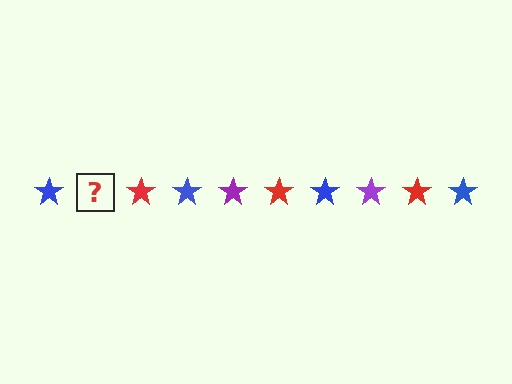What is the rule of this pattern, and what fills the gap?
The rule is that the pattern cycles through blue, purple, red stars. The gap should be filled with a purple star.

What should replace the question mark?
The question mark should be replaced with a purple star.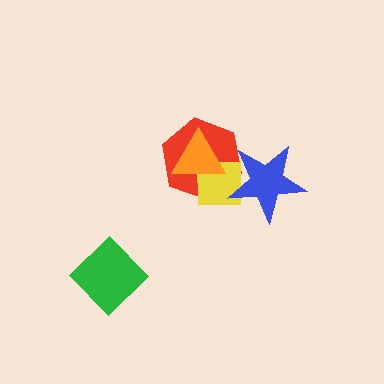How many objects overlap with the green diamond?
0 objects overlap with the green diamond.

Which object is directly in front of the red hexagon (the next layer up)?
The yellow square is directly in front of the red hexagon.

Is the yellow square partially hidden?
Yes, it is partially covered by another shape.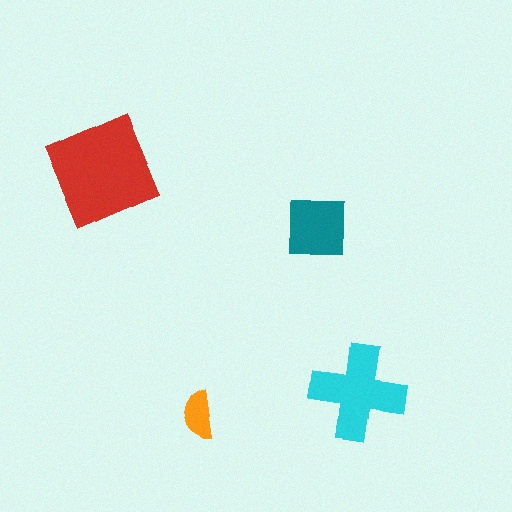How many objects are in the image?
There are 4 objects in the image.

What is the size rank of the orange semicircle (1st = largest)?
4th.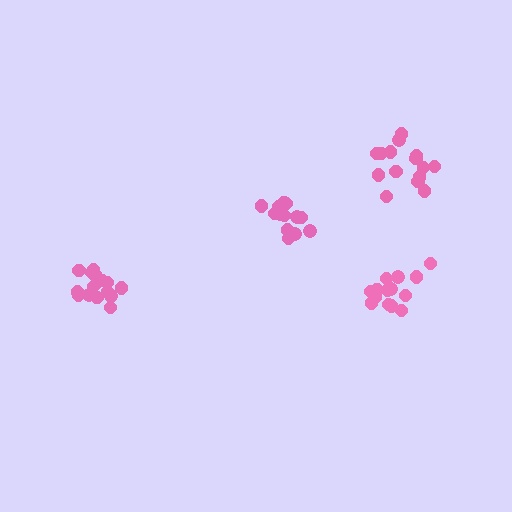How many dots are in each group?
Group 1: 14 dots, Group 2: 15 dots, Group 3: 16 dots, Group 4: 16 dots (61 total).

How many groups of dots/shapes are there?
There are 4 groups.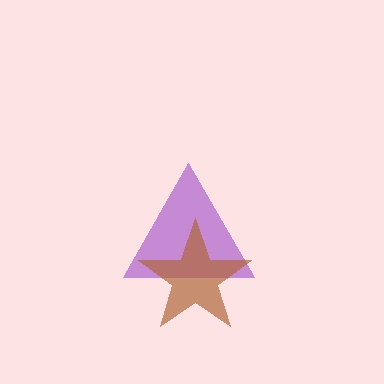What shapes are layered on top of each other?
The layered shapes are: a purple triangle, a brown star.